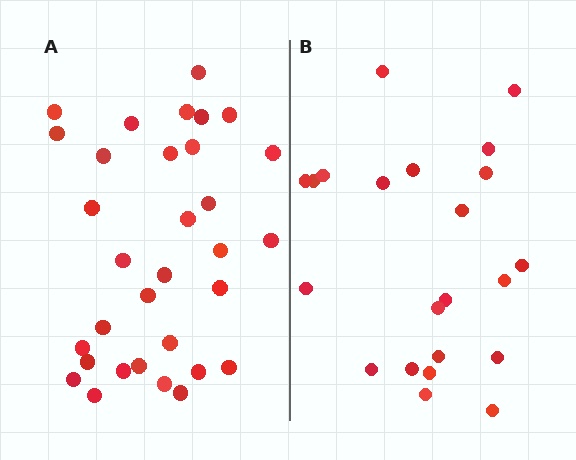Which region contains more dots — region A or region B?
Region A (the left region) has more dots.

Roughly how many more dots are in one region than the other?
Region A has roughly 10 or so more dots than region B.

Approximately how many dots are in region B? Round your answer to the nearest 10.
About 20 dots. (The exact count is 22, which rounds to 20.)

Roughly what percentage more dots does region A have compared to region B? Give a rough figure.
About 45% more.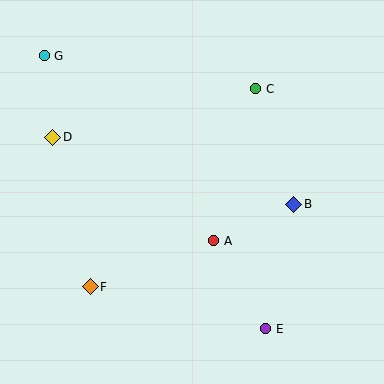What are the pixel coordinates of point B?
Point B is at (294, 204).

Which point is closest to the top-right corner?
Point C is closest to the top-right corner.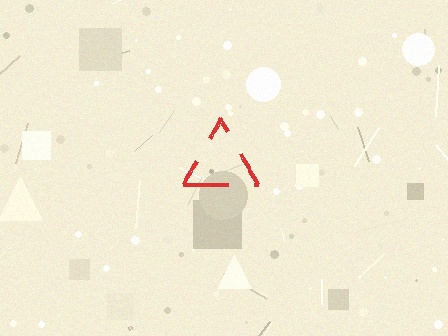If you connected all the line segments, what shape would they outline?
They would outline a triangle.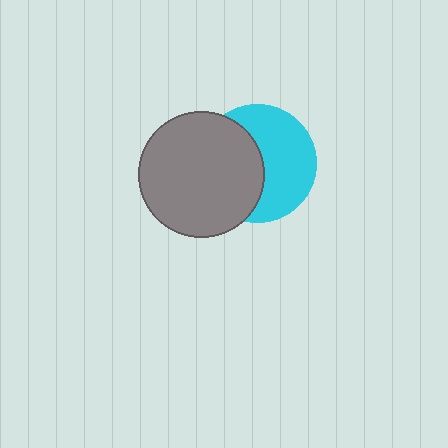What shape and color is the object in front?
The object in front is a gray circle.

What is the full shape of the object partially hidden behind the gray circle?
The partially hidden object is a cyan circle.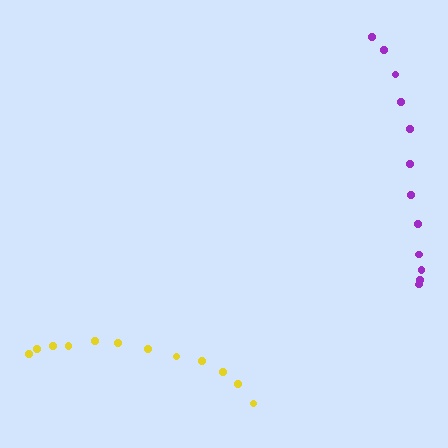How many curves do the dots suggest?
There are 2 distinct paths.